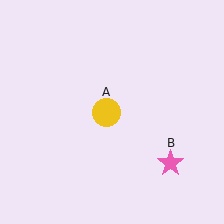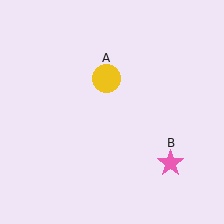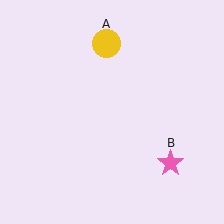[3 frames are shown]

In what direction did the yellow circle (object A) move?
The yellow circle (object A) moved up.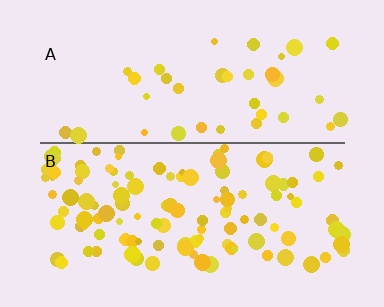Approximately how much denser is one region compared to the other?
Approximately 3.0× — region B over region A.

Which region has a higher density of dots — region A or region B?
B (the bottom).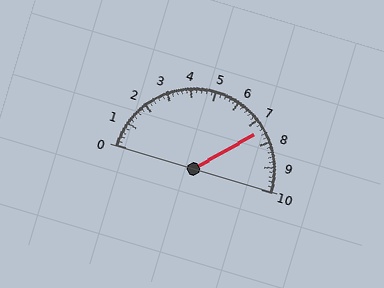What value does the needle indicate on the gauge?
The needle indicates approximately 7.4.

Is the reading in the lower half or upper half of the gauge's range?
The reading is in the upper half of the range (0 to 10).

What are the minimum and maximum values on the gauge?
The gauge ranges from 0 to 10.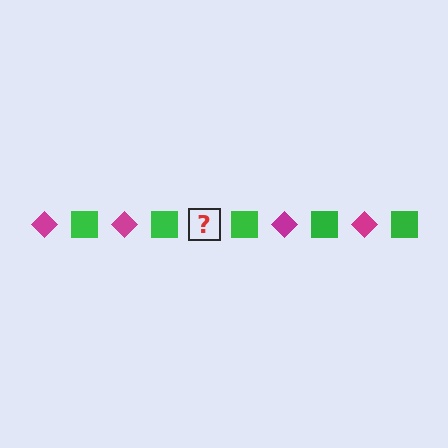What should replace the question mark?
The question mark should be replaced with a magenta diamond.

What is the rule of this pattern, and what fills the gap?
The rule is that the pattern alternates between magenta diamond and green square. The gap should be filled with a magenta diamond.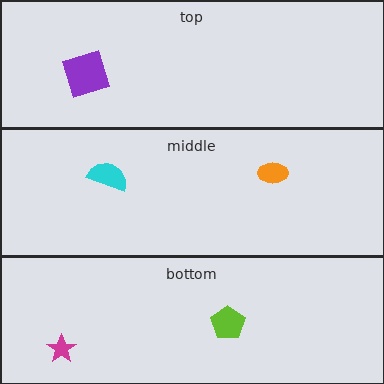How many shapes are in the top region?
1.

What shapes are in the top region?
The purple square.